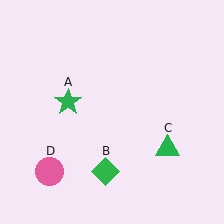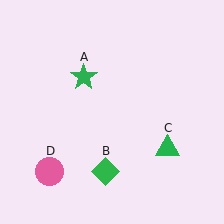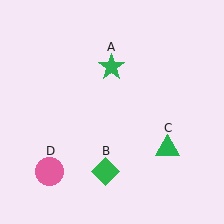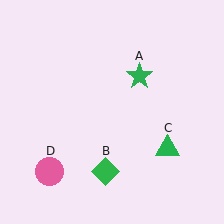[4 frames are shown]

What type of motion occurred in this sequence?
The green star (object A) rotated clockwise around the center of the scene.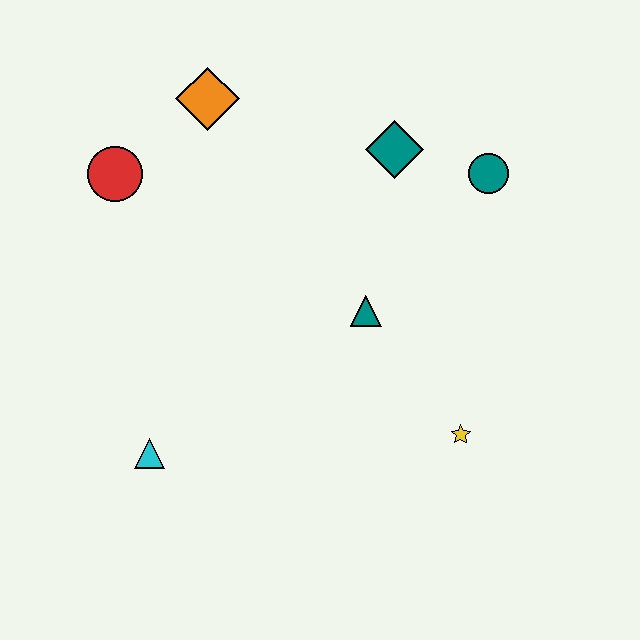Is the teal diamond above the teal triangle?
Yes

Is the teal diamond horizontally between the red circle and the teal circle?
Yes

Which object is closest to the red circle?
The orange diamond is closest to the red circle.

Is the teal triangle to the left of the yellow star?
Yes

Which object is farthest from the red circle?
The yellow star is farthest from the red circle.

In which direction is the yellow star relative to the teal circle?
The yellow star is below the teal circle.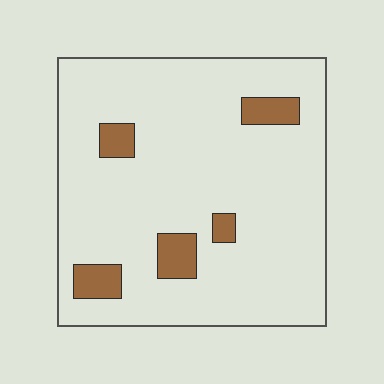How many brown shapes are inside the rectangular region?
5.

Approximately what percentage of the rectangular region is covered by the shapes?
Approximately 10%.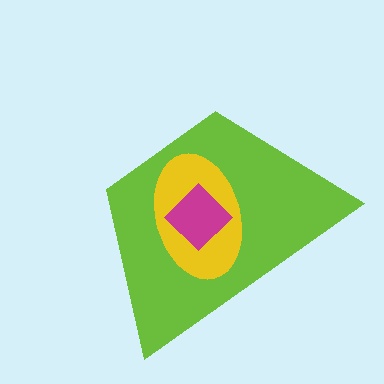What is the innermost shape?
The magenta diamond.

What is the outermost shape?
The lime trapezoid.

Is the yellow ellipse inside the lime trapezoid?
Yes.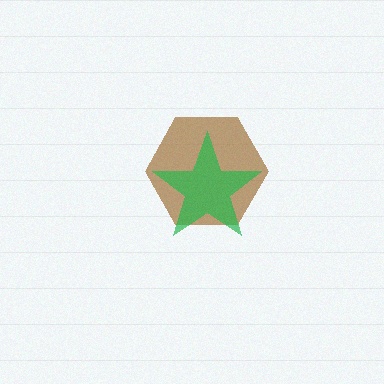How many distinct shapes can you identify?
There are 2 distinct shapes: a brown hexagon, a green star.